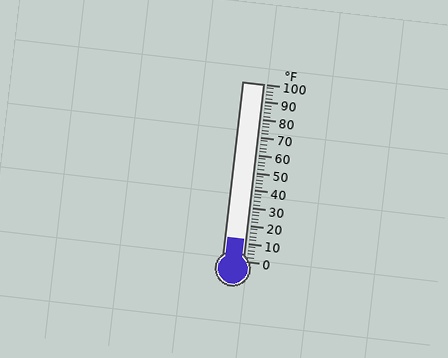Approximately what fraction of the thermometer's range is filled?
The thermometer is filled to approximately 10% of its range.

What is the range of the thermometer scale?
The thermometer scale ranges from 0°F to 100°F.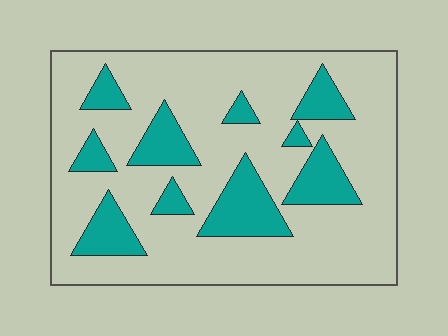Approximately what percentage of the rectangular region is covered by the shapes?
Approximately 25%.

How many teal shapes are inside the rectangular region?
10.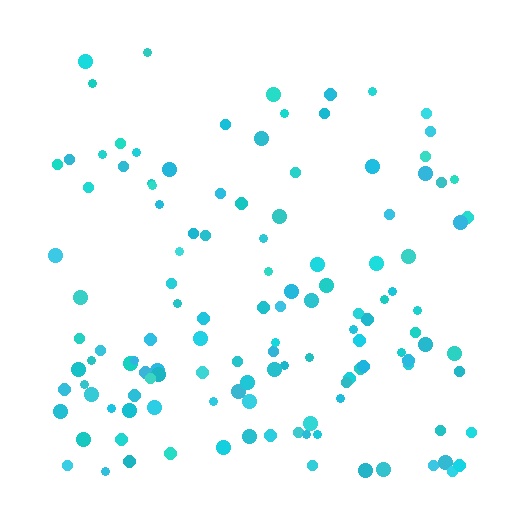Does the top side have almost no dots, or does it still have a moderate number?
Still a moderate number, just noticeably fewer than the bottom.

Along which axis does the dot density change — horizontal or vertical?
Vertical.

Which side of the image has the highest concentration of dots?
The bottom.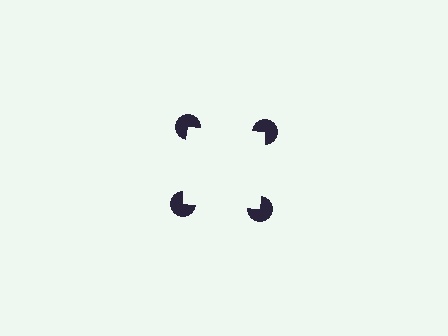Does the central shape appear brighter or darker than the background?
It typically appears slightly brighter than the background, even though no actual brightness change is drawn.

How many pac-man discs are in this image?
There are 4 — one at each vertex of the illusory square.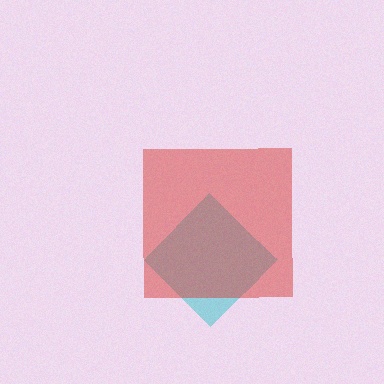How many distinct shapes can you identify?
There are 2 distinct shapes: a cyan diamond, a red square.